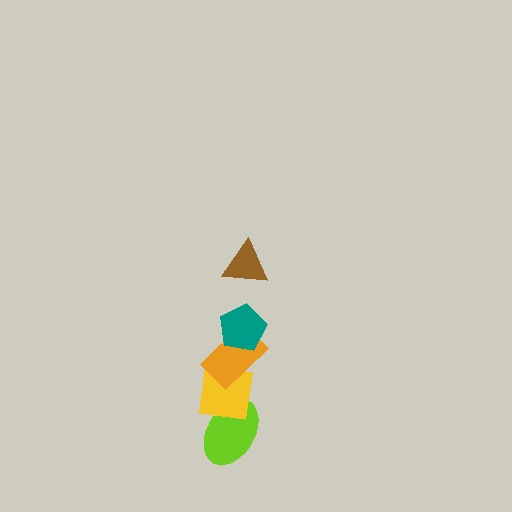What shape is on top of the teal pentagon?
The brown triangle is on top of the teal pentagon.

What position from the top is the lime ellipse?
The lime ellipse is 5th from the top.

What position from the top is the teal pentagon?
The teal pentagon is 2nd from the top.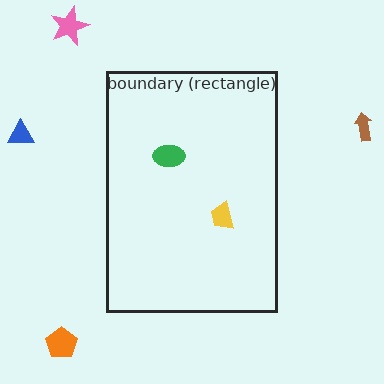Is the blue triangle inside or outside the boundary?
Outside.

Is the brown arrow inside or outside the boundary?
Outside.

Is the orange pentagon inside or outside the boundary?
Outside.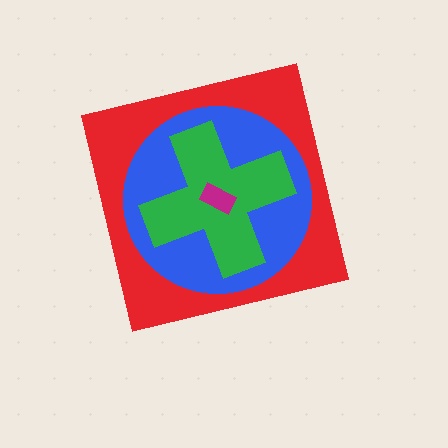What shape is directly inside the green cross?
The magenta rectangle.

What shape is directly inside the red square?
The blue circle.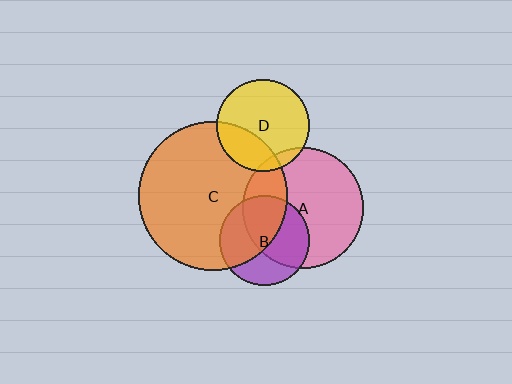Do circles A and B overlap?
Yes.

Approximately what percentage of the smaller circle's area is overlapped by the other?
Approximately 55%.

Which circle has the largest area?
Circle C (orange).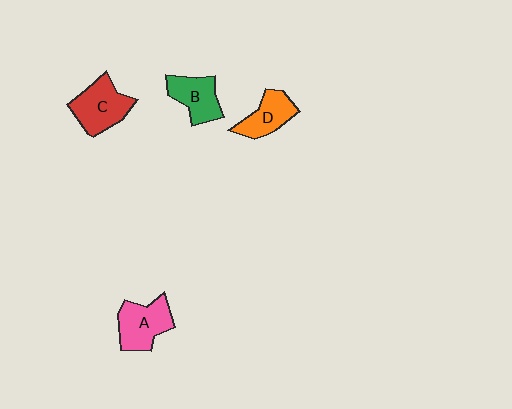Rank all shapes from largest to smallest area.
From largest to smallest: C (red), A (pink), B (green), D (orange).